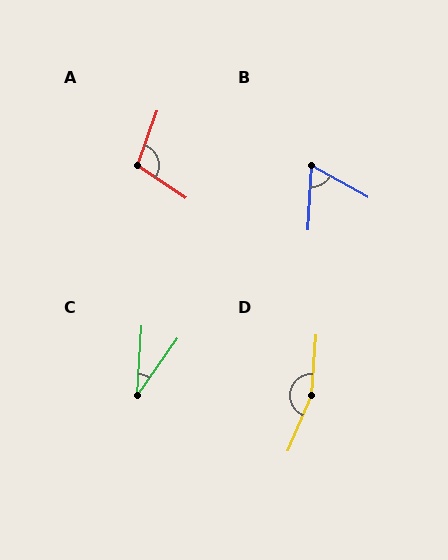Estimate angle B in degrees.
Approximately 64 degrees.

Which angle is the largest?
D, at approximately 161 degrees.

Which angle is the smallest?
C, at approximately 32 degrees.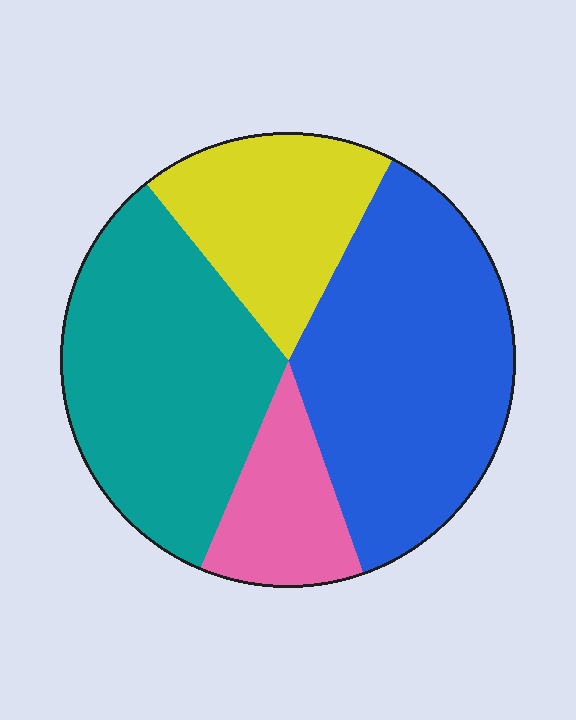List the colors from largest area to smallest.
From largest to smallest: blue, teal, yellow, pink.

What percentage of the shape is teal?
Teal takes up about one third (1/3) of the shape.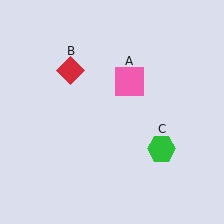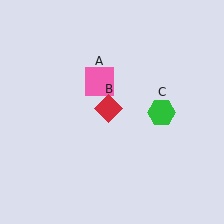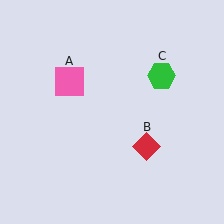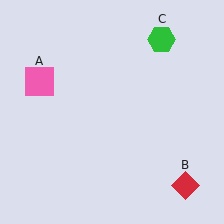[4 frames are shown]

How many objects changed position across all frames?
3 objects changed position: pink square (object A), red diamond (object B), green hexagon (object C).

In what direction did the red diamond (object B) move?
The red diamond (object B) moved down and to the right.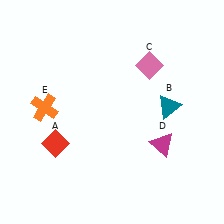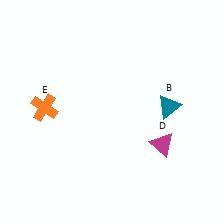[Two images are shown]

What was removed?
The pink diamond (C), the red diamond (A) were removed in Image 2.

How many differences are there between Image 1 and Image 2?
There are 2 differences between the two images.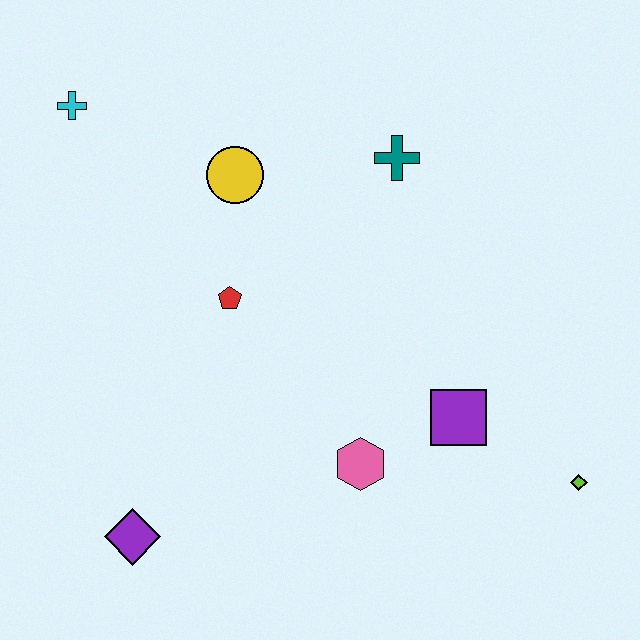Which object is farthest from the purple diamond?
The teal cross is farthest from the purple diamond.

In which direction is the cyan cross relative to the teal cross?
The cyan cross is to the left of the teal cross.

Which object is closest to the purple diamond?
The pink hexagon is closest to the purple diamond.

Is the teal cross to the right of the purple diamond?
Yes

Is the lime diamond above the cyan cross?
No